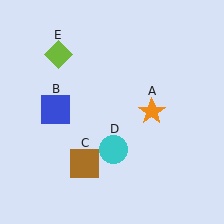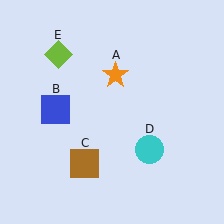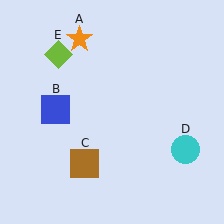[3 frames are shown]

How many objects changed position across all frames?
2 objects changed position: orange star (object A), cyan circle (object D).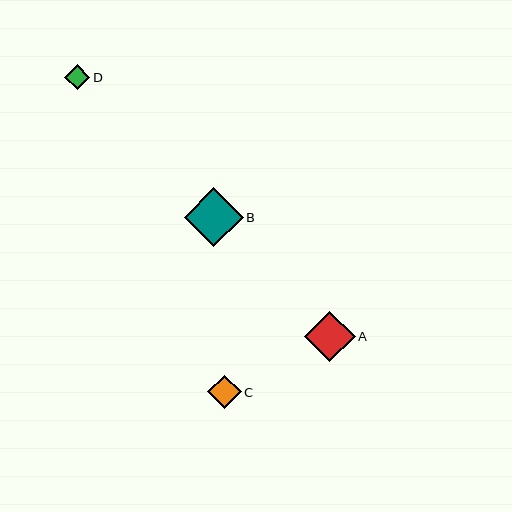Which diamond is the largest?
Diamond B is the largest with a size of approximately 59 pixels.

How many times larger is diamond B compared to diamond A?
Diamond B is approximately 1.2 times the size of diamond A.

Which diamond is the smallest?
Diamond D is the smallest with a size of approximately 25 pixels.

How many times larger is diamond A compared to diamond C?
Diamond A is approximately 1.5 times the size of diamond C.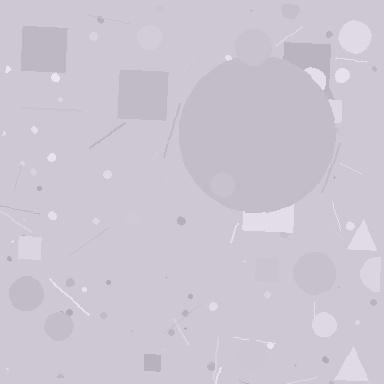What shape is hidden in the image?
A circle is hidden in the image.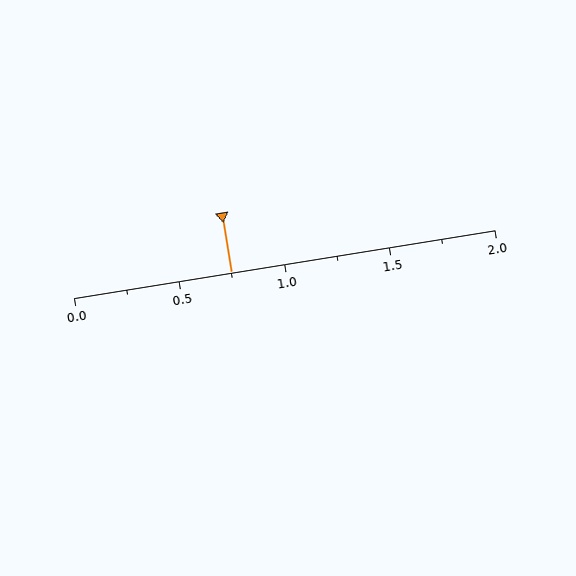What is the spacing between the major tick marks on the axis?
The major ticks are spaced 0.5 apart.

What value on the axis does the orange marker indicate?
The marker indicates approximately 0.75.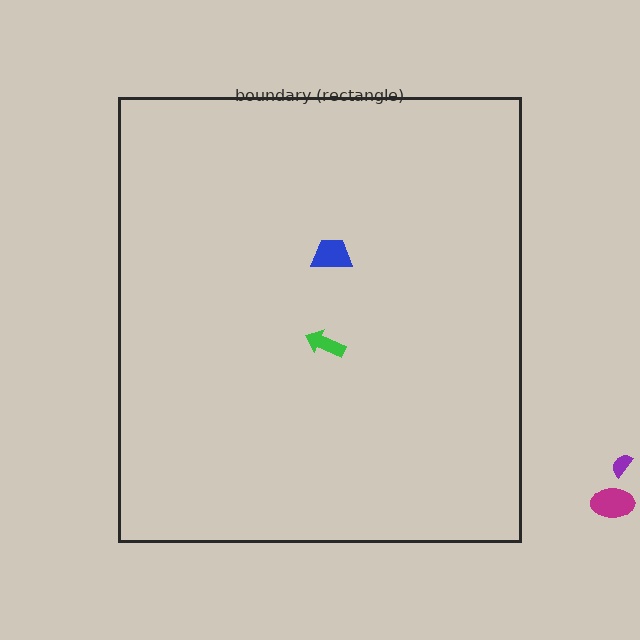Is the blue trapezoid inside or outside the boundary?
Inside.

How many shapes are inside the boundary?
2 inside, 2 outside.